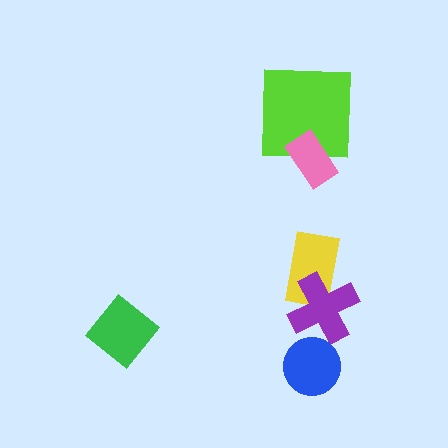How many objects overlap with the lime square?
1 object overlaps with the lime square.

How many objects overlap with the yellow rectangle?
1 object overlaps with the yellow rectangle.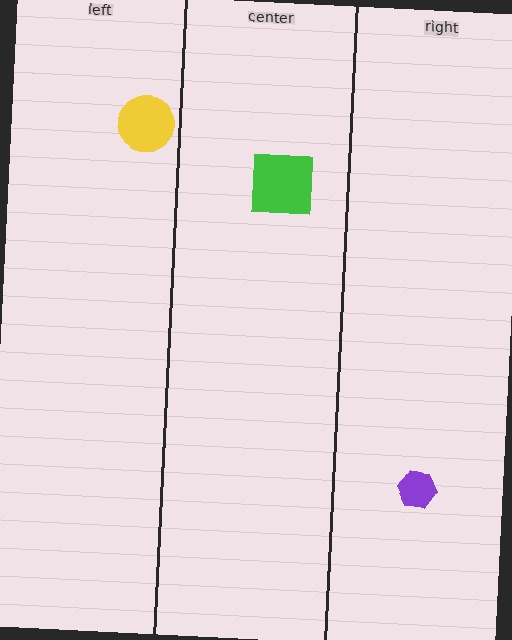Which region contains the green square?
The center region.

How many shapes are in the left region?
1.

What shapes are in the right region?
The purple hexagon.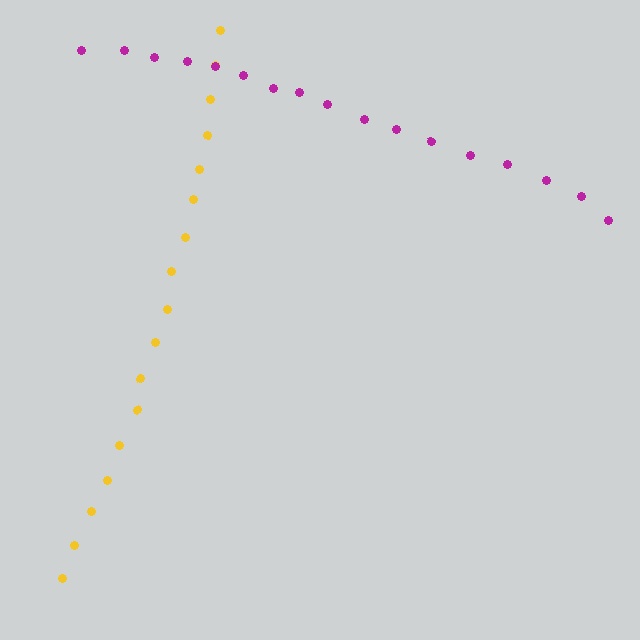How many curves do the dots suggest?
There are 2 distinct paths.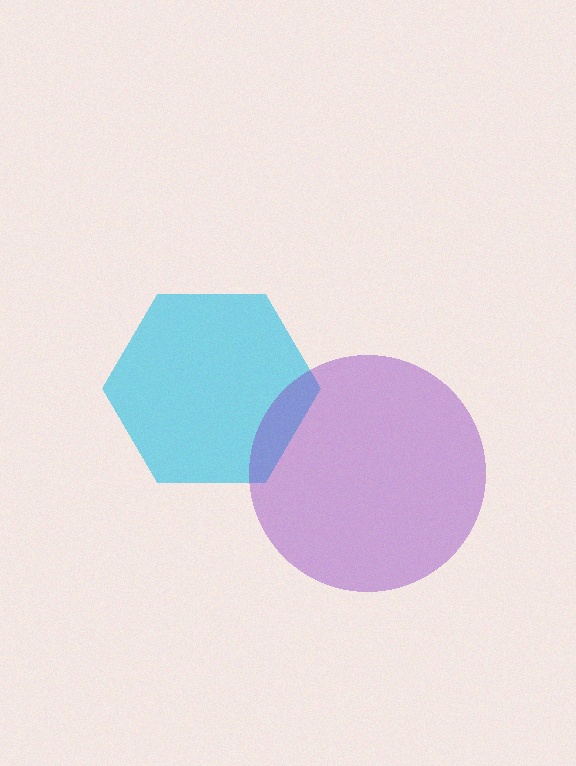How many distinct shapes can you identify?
There are 2 distinct shapes: a cyan hexagon, a purple circle.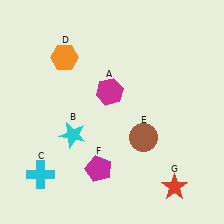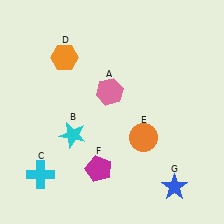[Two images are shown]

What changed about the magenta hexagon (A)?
In Image 1, A is magenta. In Image 2, it changed to pink.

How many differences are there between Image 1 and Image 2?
There are 3 differences between the two images.